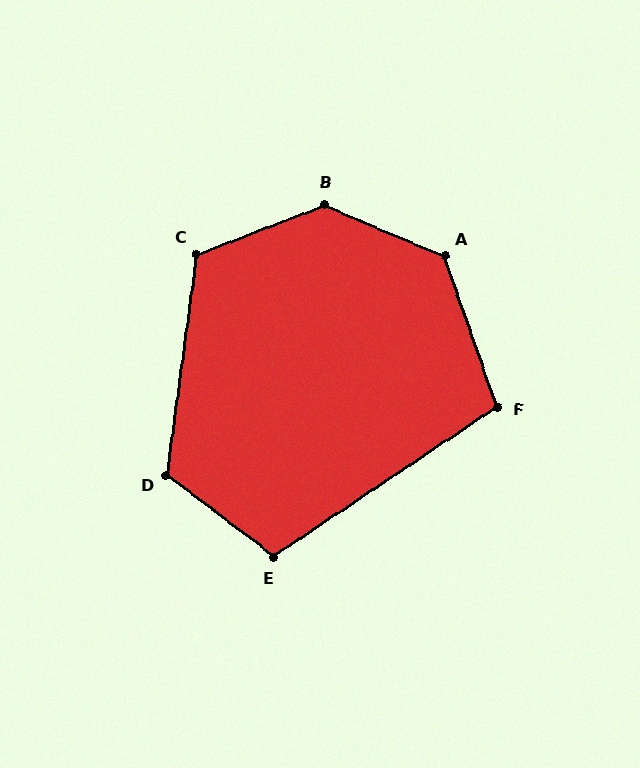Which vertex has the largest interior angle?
B, at approximately 136 degrees.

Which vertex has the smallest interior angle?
F, at approximately 105 degrees.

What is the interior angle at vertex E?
Approximately 109 degrees (obtuse).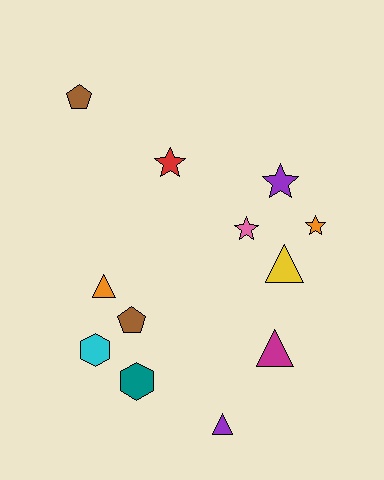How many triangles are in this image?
There are 4 triangles.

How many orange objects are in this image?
There are 2 orange objects.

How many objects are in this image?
There are 12 objects.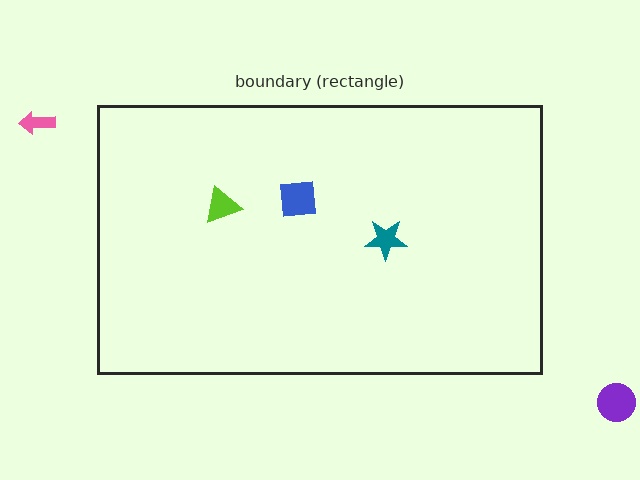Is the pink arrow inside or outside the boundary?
Outside.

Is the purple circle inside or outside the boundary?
Outside.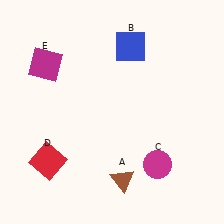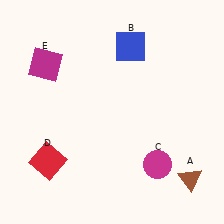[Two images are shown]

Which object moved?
The brown triangle (A) moved right.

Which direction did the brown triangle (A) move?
The brown triangle (A) moved right.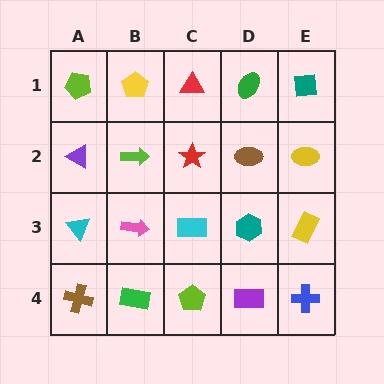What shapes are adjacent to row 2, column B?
A yellow pentagon (row 1, column B), a pink arrow (row 3, column B), a purple triangle (row 2, column A), a red star (row 2, column C).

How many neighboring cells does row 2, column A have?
3.